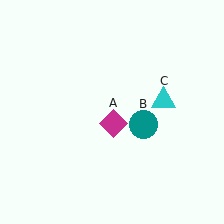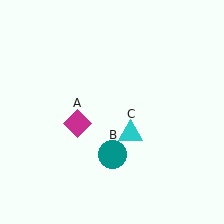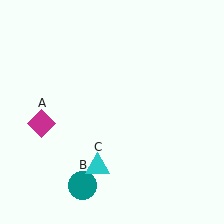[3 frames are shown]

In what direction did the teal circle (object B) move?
The teal circle (object B) moved down and to the left.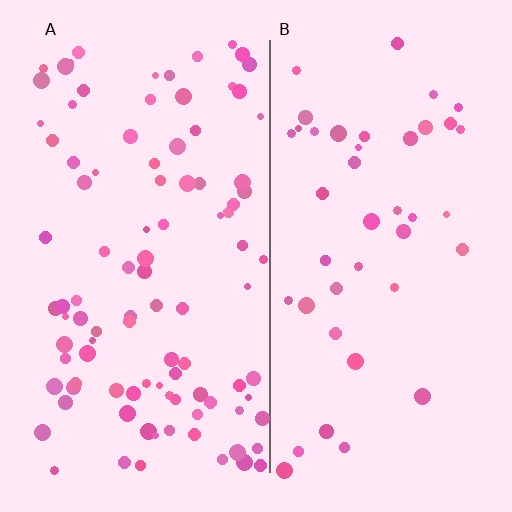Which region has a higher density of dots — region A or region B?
A (the left).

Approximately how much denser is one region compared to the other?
Approximately 2.4× — region A over region B.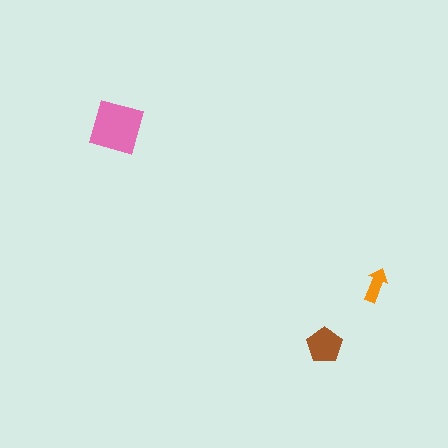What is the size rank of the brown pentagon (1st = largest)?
2nd.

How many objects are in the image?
There are 3 objects in the image.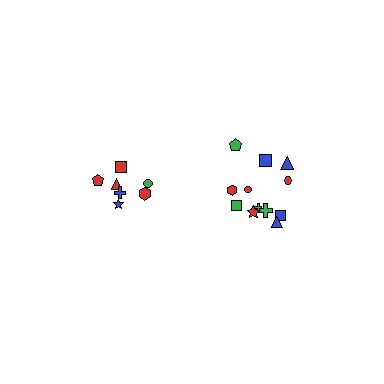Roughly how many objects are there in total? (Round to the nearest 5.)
Roughly 20 objects in total.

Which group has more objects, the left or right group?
The right group.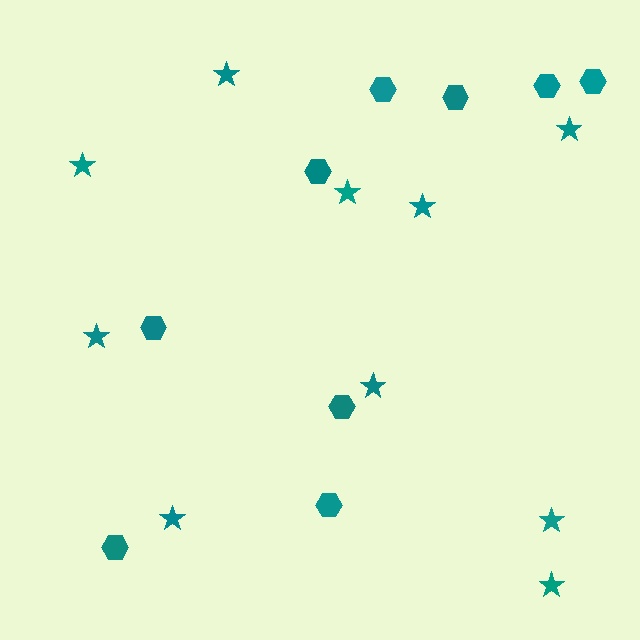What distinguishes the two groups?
There are 2 groups: one group of hexagons (9) and one group of stars (10).